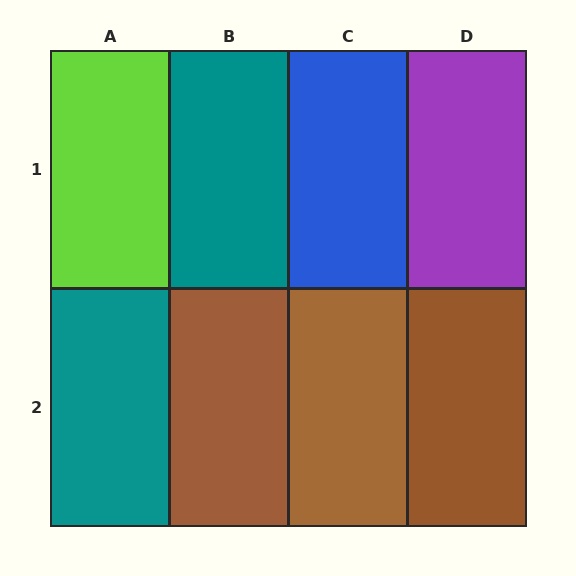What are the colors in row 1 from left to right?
Lime, teal, blue, purple.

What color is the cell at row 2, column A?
Teal.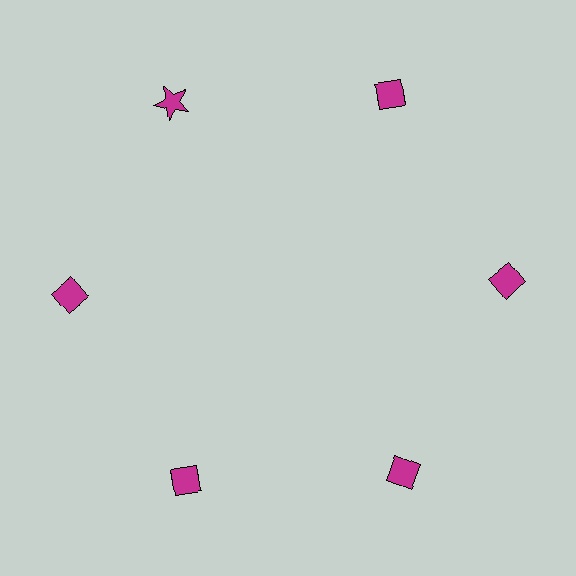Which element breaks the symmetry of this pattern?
The magenta star at roughly the 11 o'clock position breaks the symmetry. All other shapes are magenta diamonds.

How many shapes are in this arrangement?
There are 6 shapes arranged in a ring pattern.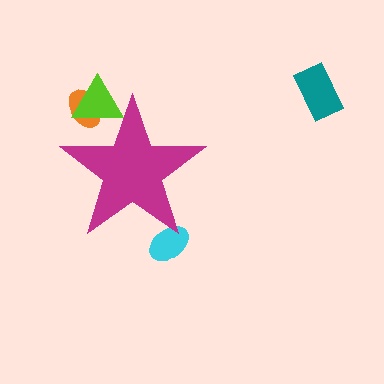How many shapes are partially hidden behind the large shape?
3 shapes are partially hidden.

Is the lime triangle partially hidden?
Yes, the lime triangle is partially hidden behind the magenta star.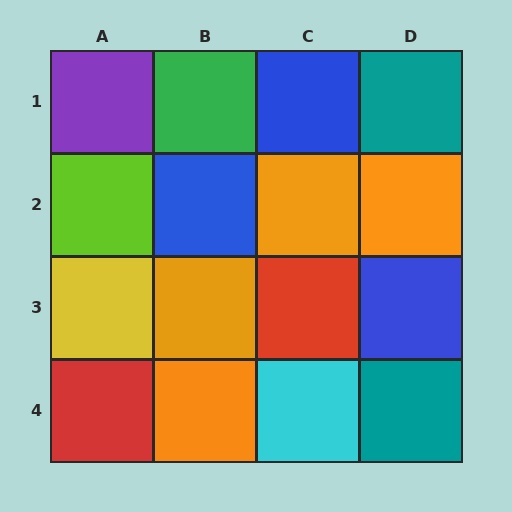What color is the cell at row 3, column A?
Yellow.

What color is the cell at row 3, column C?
Red.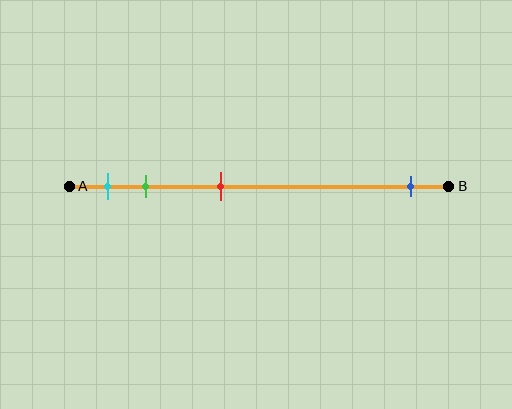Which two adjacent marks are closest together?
The cyan and green marks are the closest adjacent pair.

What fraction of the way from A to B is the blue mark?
The blue mark is approximately 90% (0.9) of the way from A to B.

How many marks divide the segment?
There are 4 marks dividing the segment.